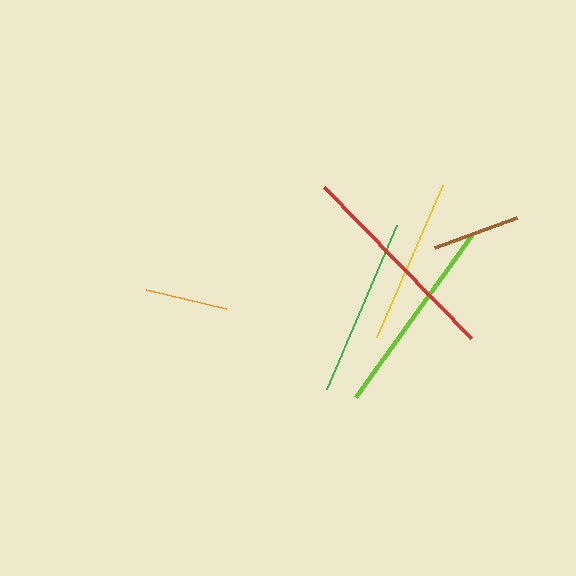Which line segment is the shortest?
The orange line is the shortest at approximately 83 pixels.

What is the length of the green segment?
The green segment is approximately 178 pixels long.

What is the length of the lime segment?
The lime segment is approximately 199 pixels long.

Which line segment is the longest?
The red line is the longest at approximately 211 pixels.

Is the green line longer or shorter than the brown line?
The green line is longer than the brown line.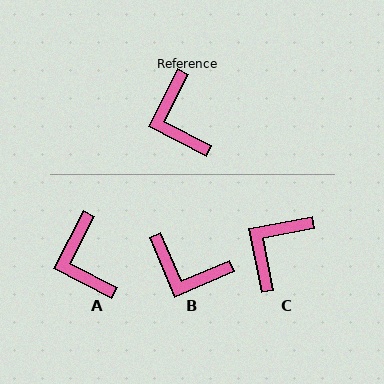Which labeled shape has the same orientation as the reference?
A.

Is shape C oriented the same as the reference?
No, it is off by about 52 degrees.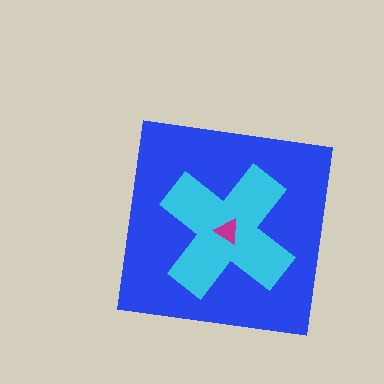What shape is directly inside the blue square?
The cyan cross.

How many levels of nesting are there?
3.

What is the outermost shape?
The blue square.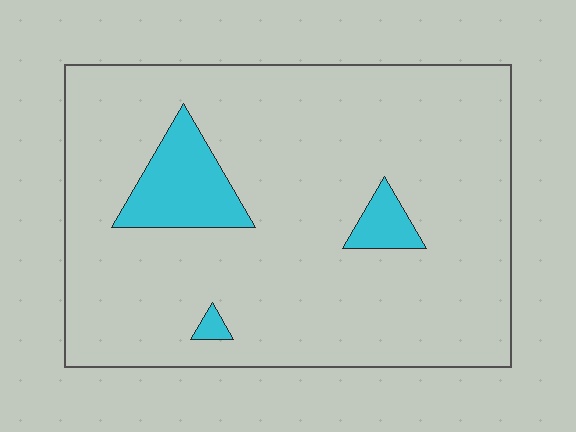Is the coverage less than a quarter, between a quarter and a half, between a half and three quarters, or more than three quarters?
Less than a quarter.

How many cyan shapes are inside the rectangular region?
3.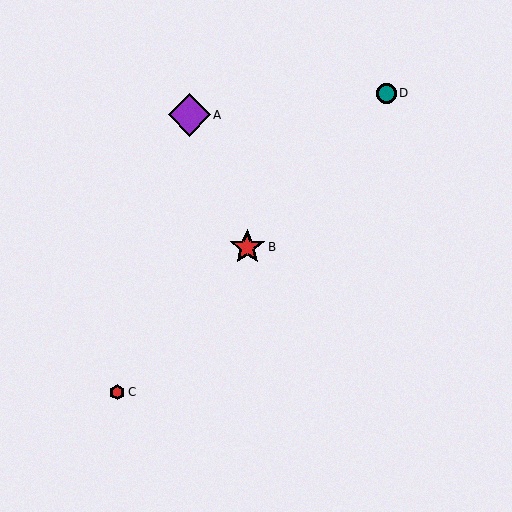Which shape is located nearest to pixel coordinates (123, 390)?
The red hexagon (labeled C) at (117, 392) is nearest to that location.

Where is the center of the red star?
The center of the red star is at (247, 247).